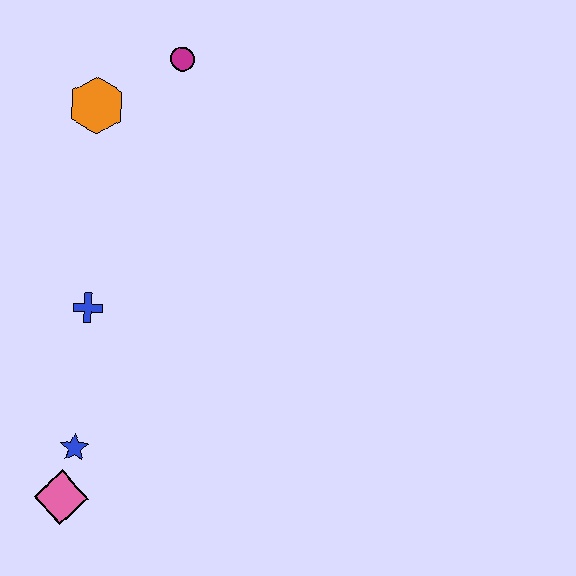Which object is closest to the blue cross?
The blue star is closest to the blue cross.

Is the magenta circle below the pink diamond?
No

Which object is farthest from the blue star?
The magenta circle is farthest from the blue star.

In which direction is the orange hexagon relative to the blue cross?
The orange hexagon is above the blue cross.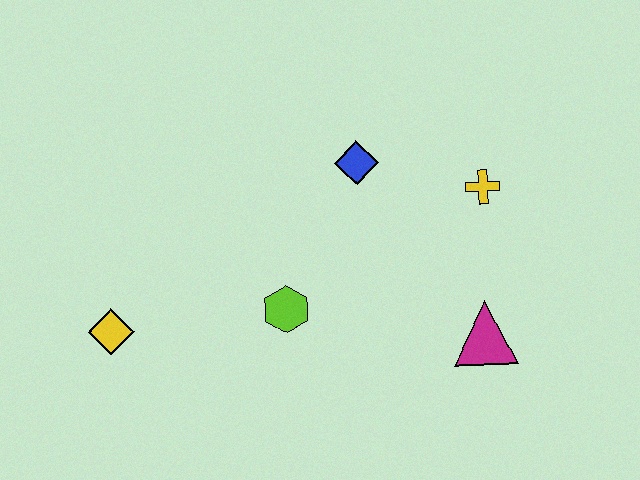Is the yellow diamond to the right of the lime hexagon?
No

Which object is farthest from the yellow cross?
The yellow diamond is farthest from the yellow cross.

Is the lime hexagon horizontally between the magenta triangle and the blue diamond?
No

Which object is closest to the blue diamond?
The yellow cross is closest to the blue diamond.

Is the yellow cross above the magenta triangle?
Yes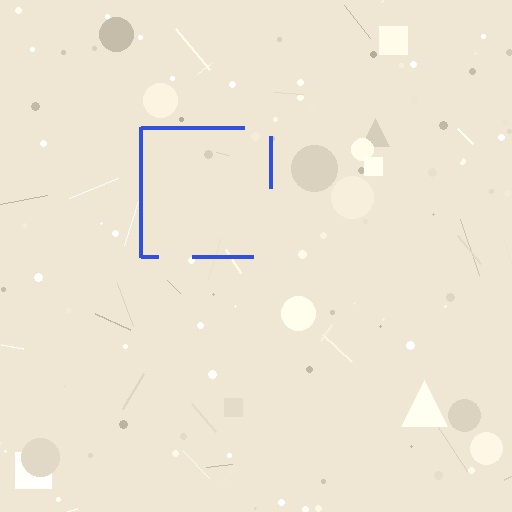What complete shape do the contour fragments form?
The contour fragments form a square.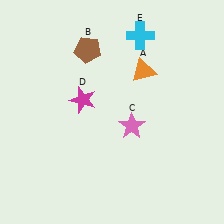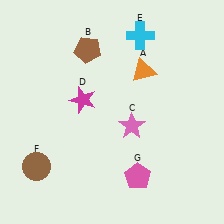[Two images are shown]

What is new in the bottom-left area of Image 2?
A brown circle (F) was added in the bottom-left area of Image 2.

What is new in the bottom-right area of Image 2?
A pink pentagon (G) was added in the bottom-right area of Image 2.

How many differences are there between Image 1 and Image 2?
There are 2 differences between the two images.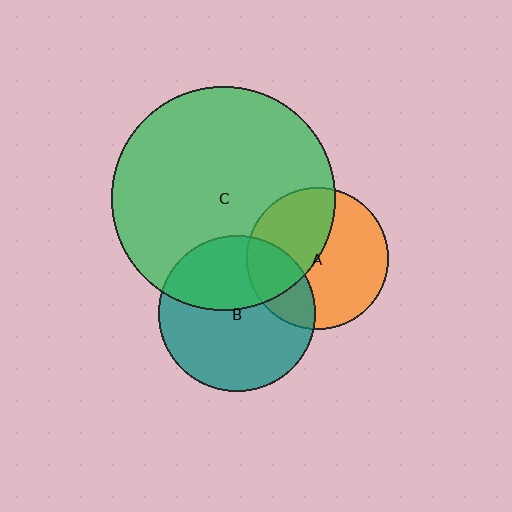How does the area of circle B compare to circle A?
Approximately 1.2 times.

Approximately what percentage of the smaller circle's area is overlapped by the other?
Approximately 45%.